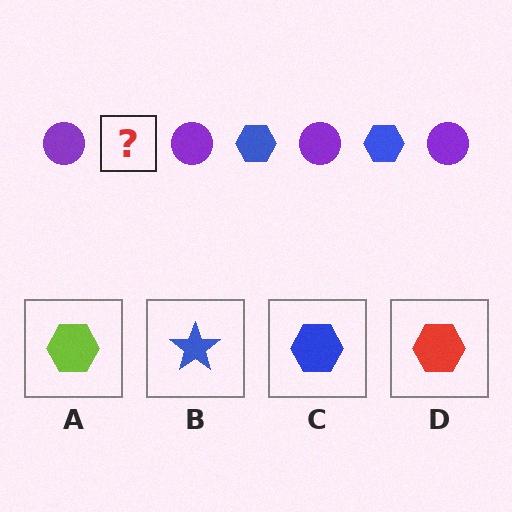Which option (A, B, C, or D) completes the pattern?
C.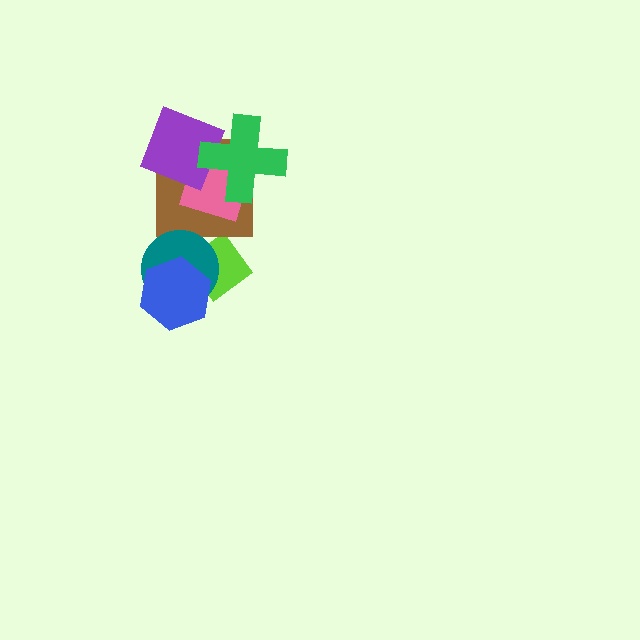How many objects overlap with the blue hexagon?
2 objects overlap with the blue hexagon.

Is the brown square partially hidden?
Yes, it is partially covered by another shape.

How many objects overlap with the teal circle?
2 objects overlap with the teal circle.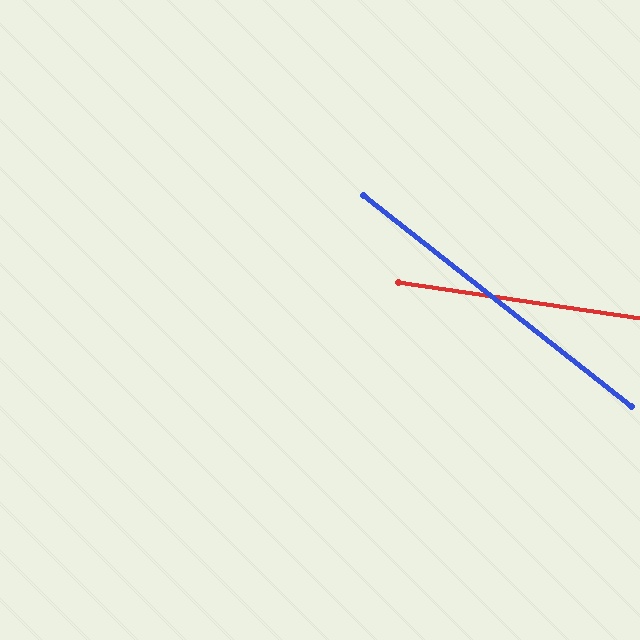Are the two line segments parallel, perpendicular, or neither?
Neither parallel nor perpendicular — they differ by about 30°.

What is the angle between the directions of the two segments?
Approximately 30 degrees.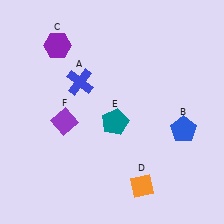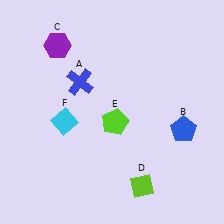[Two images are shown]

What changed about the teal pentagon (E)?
In Image 1, E is teal. In Image 2, it changed to lime.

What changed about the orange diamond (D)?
In Image 1, D is orange. In Image 2, it changed to lime.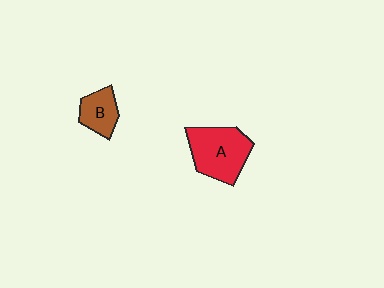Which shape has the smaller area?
Shape B (brown).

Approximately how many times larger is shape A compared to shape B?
Approximately 1.9 times.